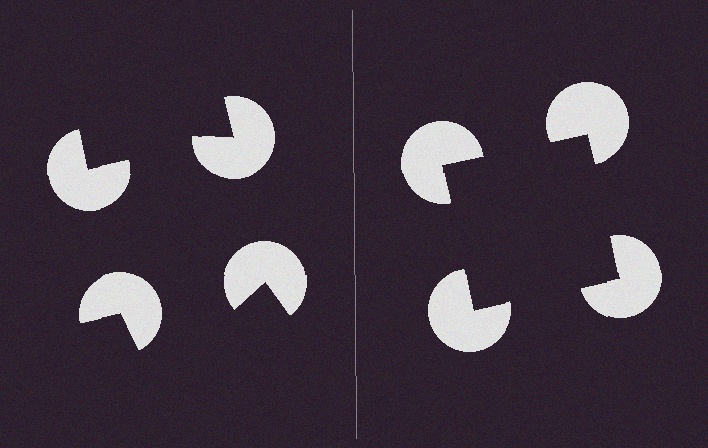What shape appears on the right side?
An illusory square.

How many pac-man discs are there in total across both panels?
8 — 4 on each side.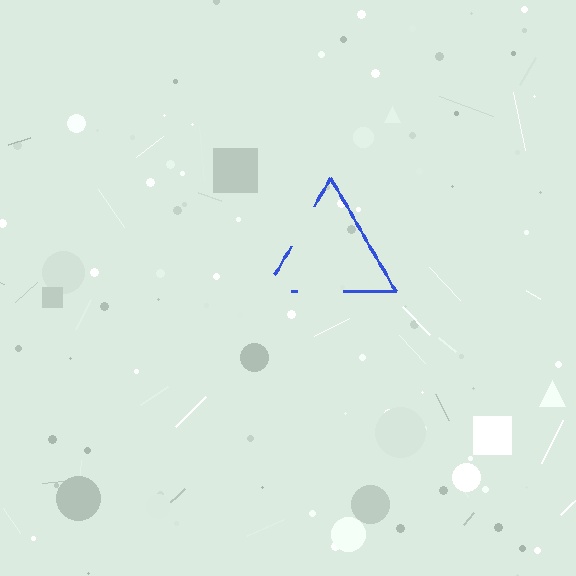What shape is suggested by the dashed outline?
The dashed outline suggests a triangle.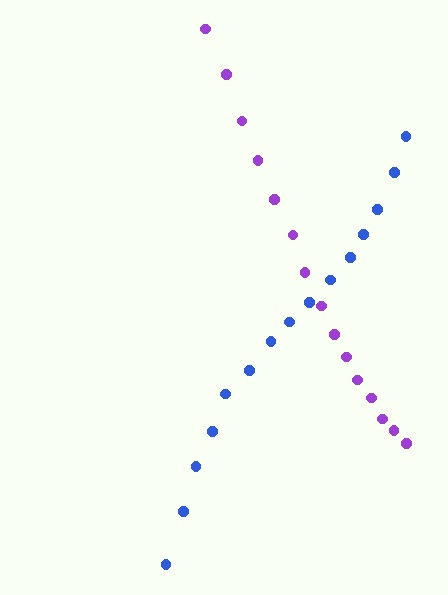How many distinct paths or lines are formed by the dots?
There are 2 distinct paths.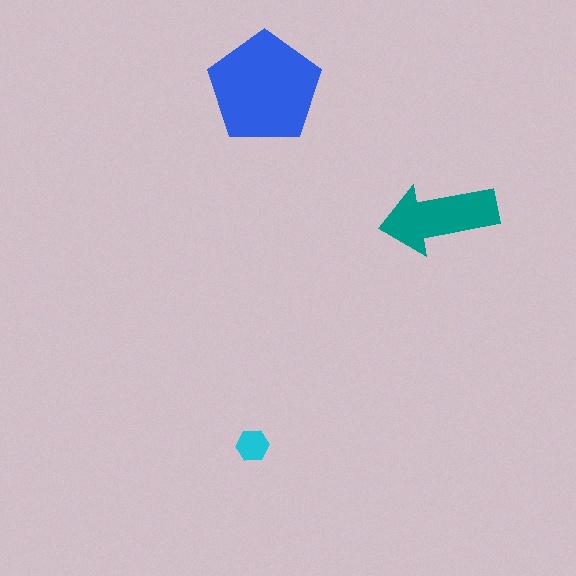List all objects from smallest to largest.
The cyan hexagon, the teal arrow, the blue pentagon.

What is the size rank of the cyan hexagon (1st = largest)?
3rd.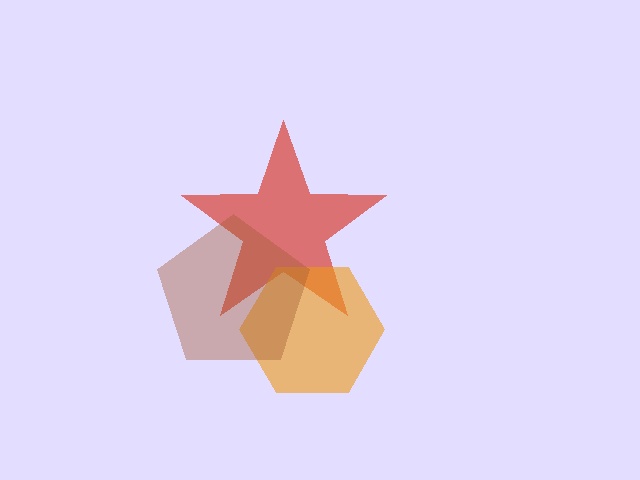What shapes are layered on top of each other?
The layered shapes are: a red star, an orange hexagon, a brown pentagon.